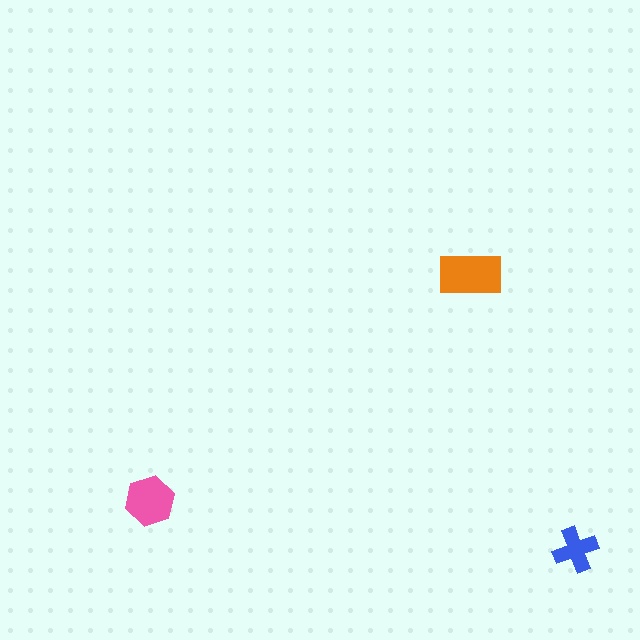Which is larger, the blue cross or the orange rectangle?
The orange rectangle.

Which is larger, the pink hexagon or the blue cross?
The pink hexagon.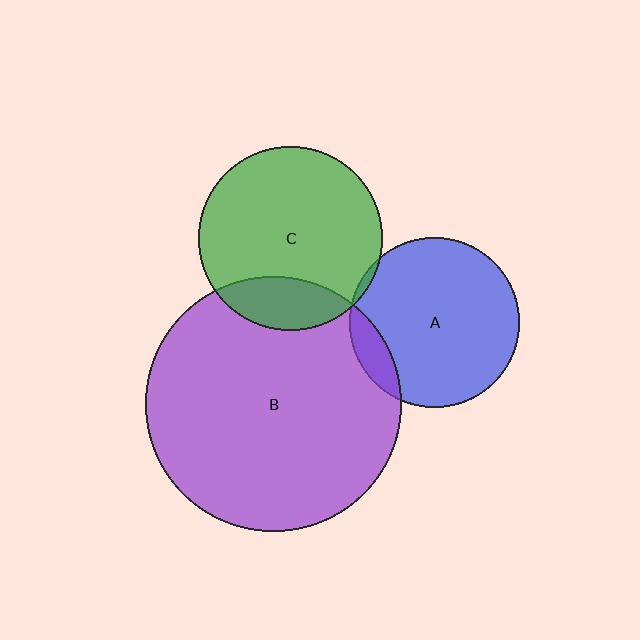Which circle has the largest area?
Circle B (purple).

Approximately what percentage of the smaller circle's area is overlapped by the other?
Approximately 10%.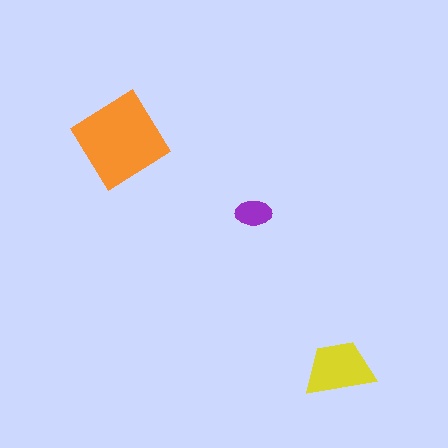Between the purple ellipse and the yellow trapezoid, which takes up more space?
The yellow trapezoid.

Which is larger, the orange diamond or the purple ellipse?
The orange diamond.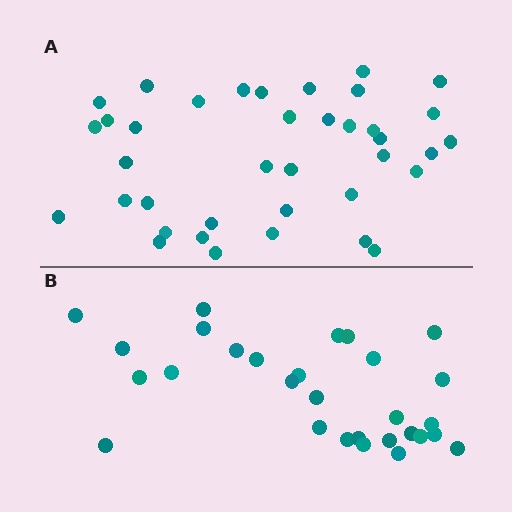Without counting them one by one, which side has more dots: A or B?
Region A (the top region) has more dots.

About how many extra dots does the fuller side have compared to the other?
Region A has roughly 8 or so more dots than region B.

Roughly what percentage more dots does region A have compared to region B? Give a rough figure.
About 30% more.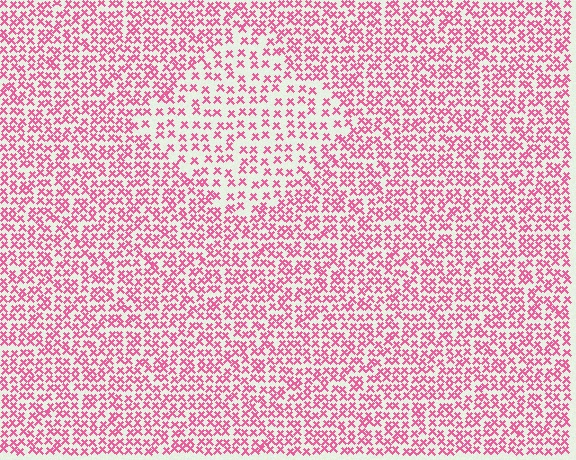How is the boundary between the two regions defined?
The boundary is defined by a change in element density (approximately 1.8x ratio). All elements are the same color, size, and shape.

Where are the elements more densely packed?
The elements are more densely packed outside the diamond boundary.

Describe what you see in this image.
The image contains small pink elements arranged at two different densities. A diamond-shaped region is visible where the elements are less densely packed than the surrounding area.